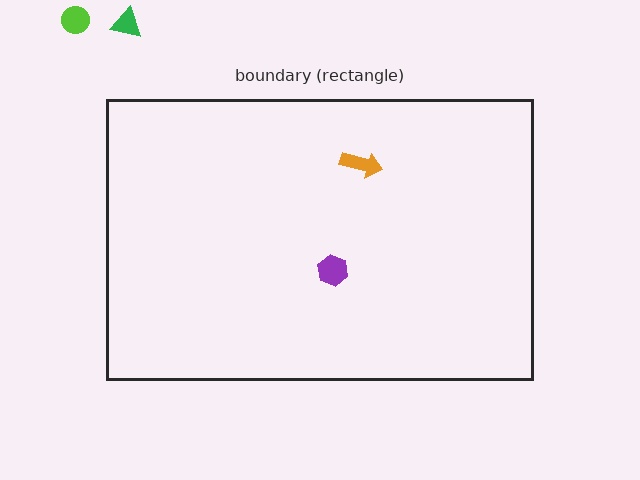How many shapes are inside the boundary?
2 inside, 2 outside.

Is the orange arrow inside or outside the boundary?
Inside.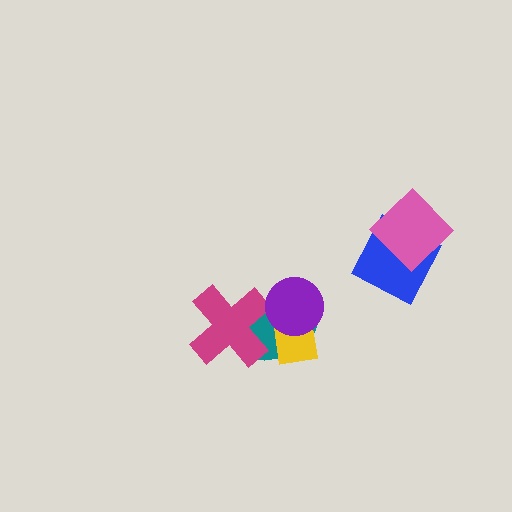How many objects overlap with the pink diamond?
1 object overlaps with the pink diamond.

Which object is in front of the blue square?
The pink diamond is in front of the blue square.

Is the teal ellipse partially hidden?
Yes, it is partially covered by another shape.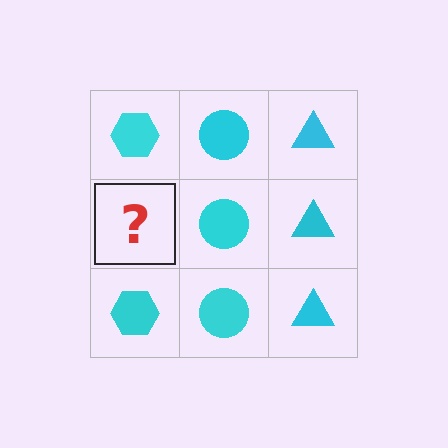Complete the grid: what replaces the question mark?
The question mark should be replaced with a cyan hexagon.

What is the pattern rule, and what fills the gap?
The rule is that each column has a consistent shape. The gap should be filled with a cyan hexagon.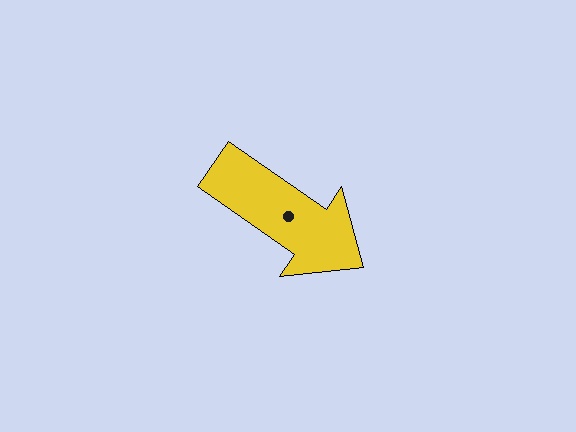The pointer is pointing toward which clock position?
Roughly 4 o'clock.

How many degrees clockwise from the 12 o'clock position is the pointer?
Approximately 125 degrees.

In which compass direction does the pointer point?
Southeast.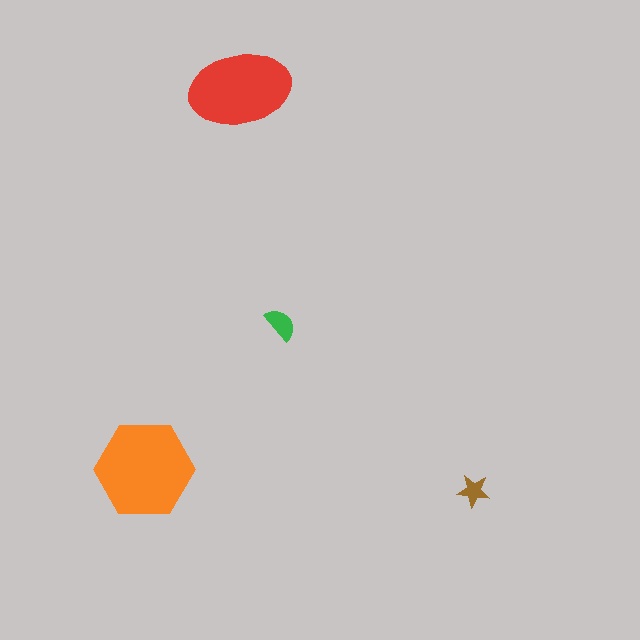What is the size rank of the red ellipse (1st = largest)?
2nd.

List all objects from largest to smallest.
The orange hexagon, the red ellipse, the green semicircle, the brown star.